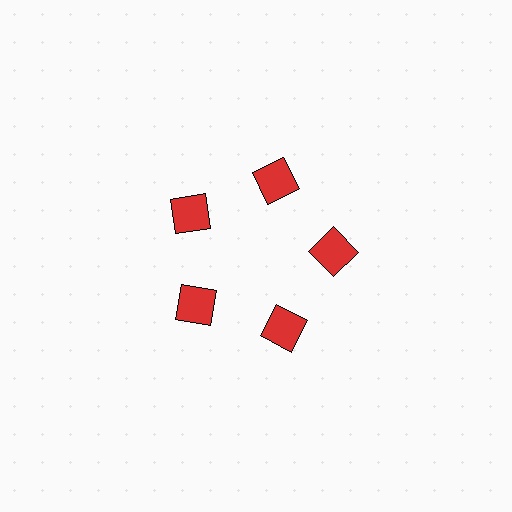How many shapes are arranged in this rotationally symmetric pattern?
There are 5 shapes, arranged in 5 groups of 1.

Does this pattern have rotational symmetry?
Yes, this pattern has 5-fold rotational symmetry. It looks the same after rotating 72 degrees around the center.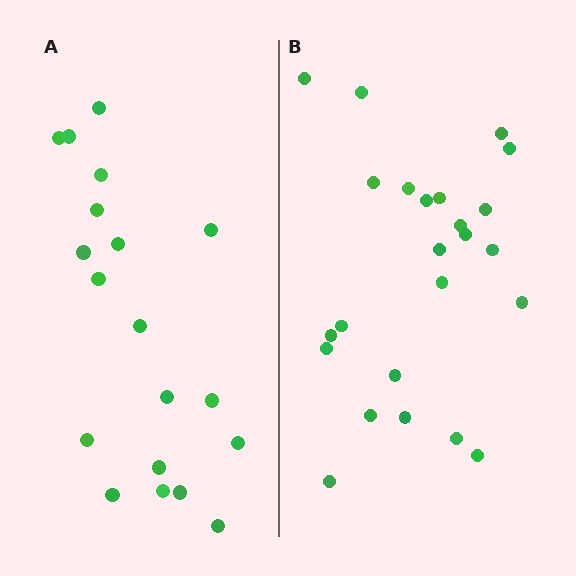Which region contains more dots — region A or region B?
Region B (the right region) has more dots.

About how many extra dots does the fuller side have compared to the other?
Region B has about 5 more dots than region A.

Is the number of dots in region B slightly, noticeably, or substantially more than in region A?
Region B has noticeably more, but not dramatically so. The ratio is roughly 1.3 to 1.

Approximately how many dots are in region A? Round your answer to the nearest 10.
About 20 dots. (The exact count is 19, which rounds to 20.)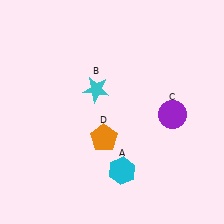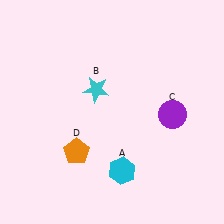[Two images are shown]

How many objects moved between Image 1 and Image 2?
1 object moved between the two images.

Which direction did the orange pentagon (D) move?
The orange pentagon (D) moved left.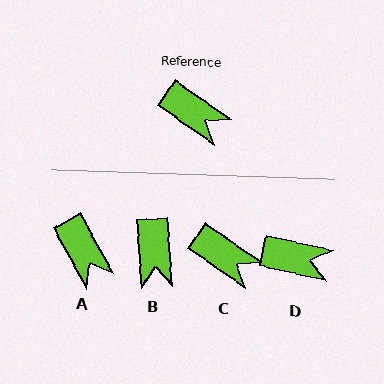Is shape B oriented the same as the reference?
No, it is off by about 51 degrees.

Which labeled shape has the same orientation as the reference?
C.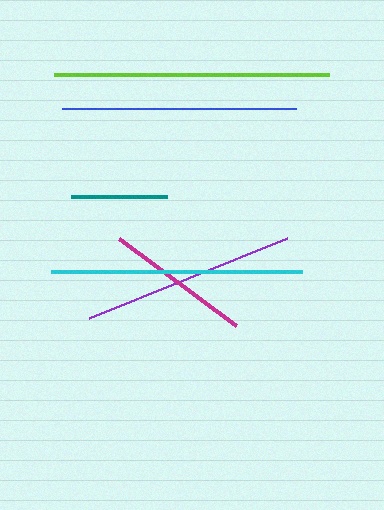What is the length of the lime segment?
The lime segment is approximately 275 pixels long.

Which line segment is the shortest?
The teal line is the shortest at approximately 96 pixels.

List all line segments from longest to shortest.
From longest to shortest: lime, cyan, blue, purple, magenta, teal.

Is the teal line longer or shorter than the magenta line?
The magenta line is longer than the teal line.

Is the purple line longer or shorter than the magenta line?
The purple line is longer than the magenta line.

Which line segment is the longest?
The lime line is the longest at approximately 275 pixels.